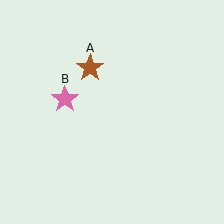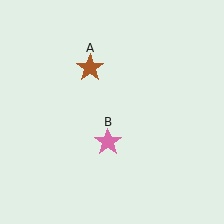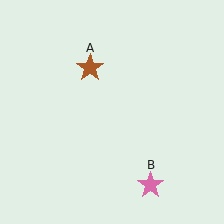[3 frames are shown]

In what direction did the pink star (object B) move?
The pink star (object B) moved down and to the right.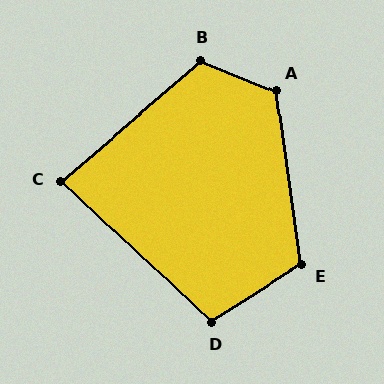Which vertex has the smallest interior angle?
C, at approximately 84 degrees.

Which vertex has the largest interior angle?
A, at approximately 120 degrees.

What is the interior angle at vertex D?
Approximately 104 degrees (obtuse).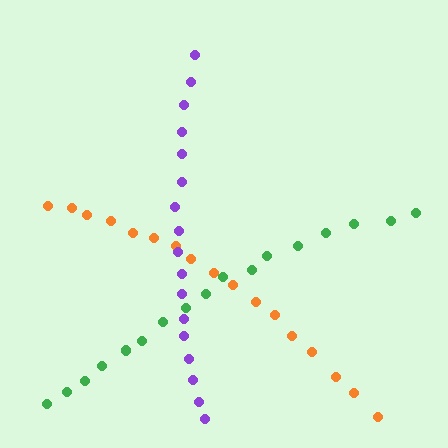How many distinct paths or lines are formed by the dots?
There are 3 distinct paths.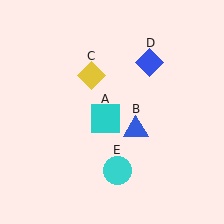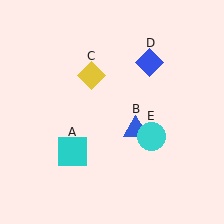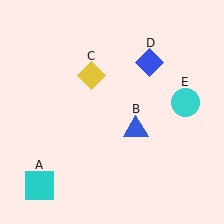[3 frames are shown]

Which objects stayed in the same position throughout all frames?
Blue triangle (object B) and yellow diamond (object C) and blue diamond (object D) remained stationary.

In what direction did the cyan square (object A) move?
The cyan square (object A) moved down and to the left.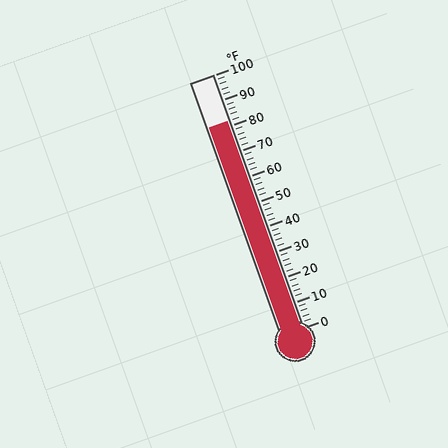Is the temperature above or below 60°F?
The temperature is above 60°F.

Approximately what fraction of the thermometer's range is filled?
The thermometer is filled to approximately 80% of its range.